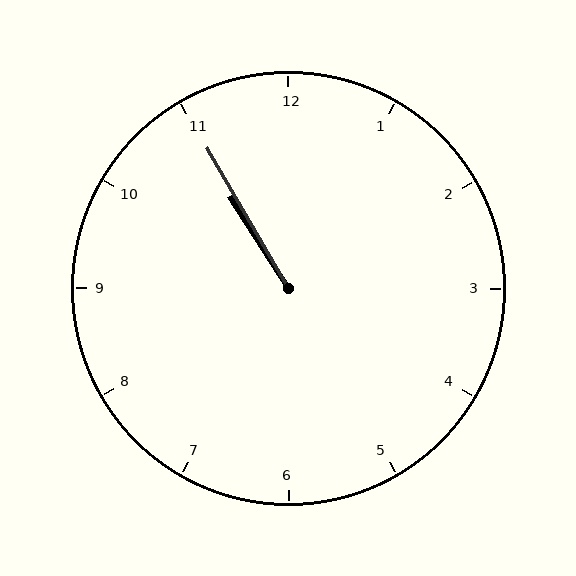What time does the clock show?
10:55.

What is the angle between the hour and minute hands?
Approximately 2 degrees.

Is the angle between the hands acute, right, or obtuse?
It is acute.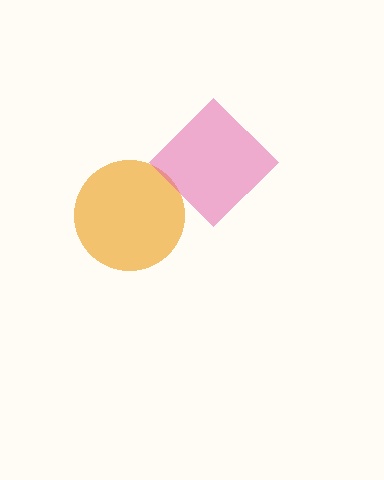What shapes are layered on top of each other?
The layered shapes are: an orange circle, a pink diamond.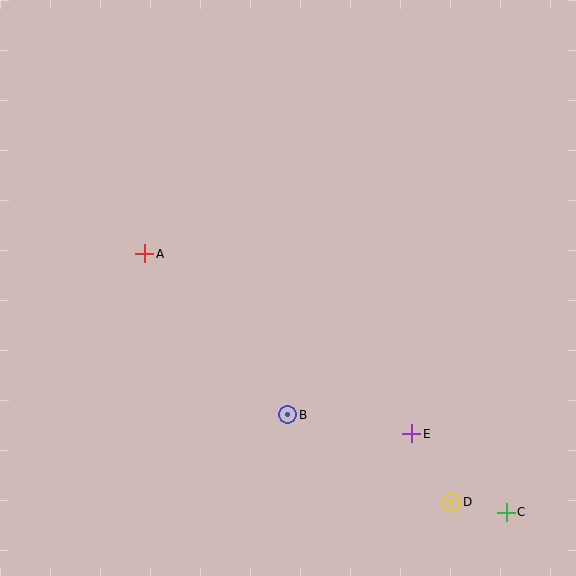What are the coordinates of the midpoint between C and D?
The midpoint between C and D is at (479, 507).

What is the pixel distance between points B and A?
The distance between B and A is 215 pixels.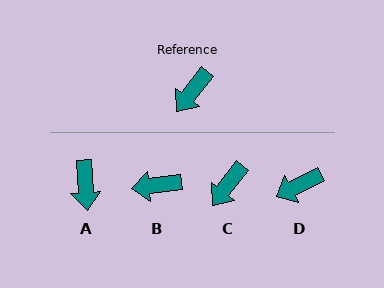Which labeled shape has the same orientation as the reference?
C.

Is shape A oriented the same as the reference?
No, it is off by about 41 degrees.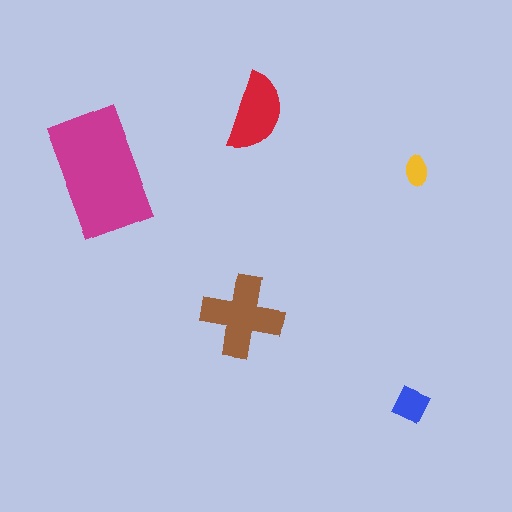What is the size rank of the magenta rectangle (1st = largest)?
1st.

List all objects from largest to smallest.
The magenta rectangle, the brown cross, the red semicircle, the blue diamond, the yellow ellipse.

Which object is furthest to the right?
The yellow ellipse is rightmost.